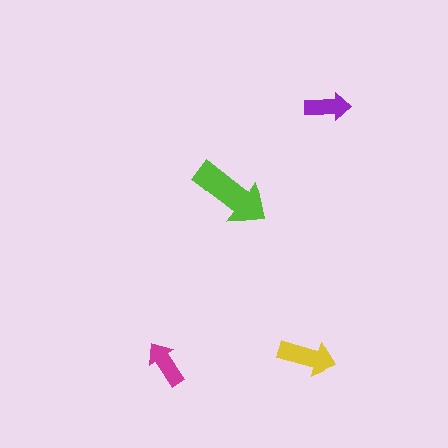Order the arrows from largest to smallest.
the lime one, the yellow one, the magenta one, the purple one.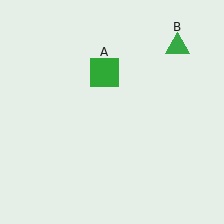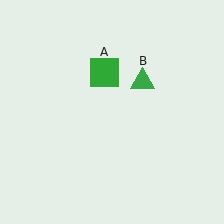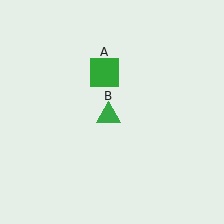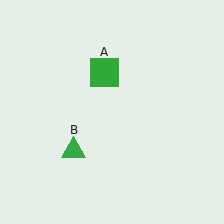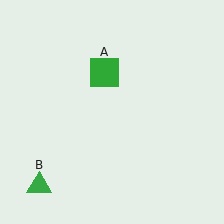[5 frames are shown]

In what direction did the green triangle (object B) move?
The green triangle (object B) moved down and to the left.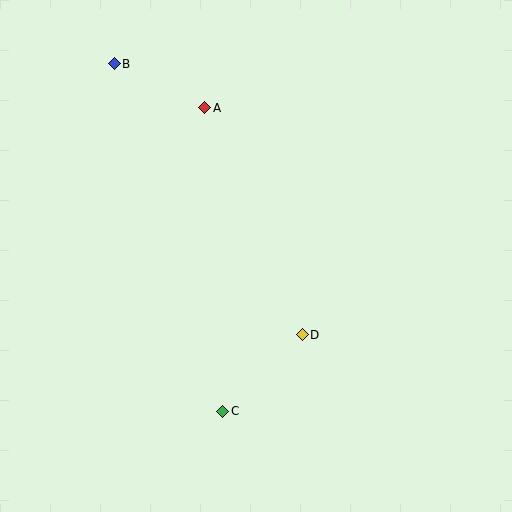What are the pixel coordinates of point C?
Point C is at (223, 411).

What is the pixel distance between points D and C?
The distance between D and C is 111 pixels.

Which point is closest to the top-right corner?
Point A is closest to the top-right corner.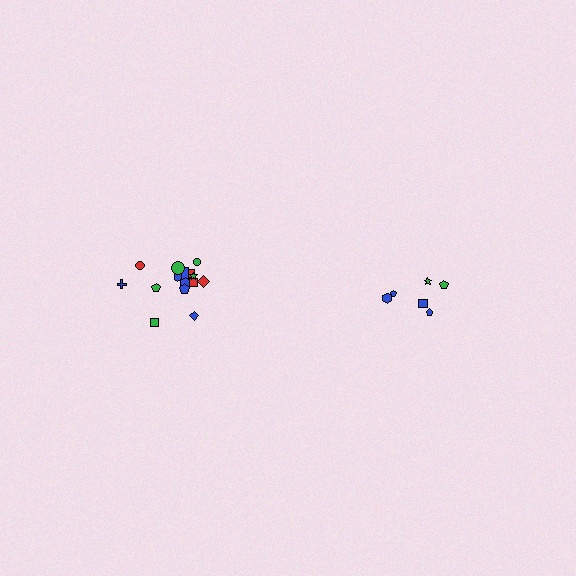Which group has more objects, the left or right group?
The left group.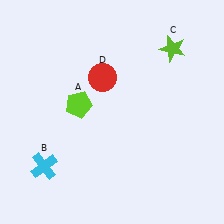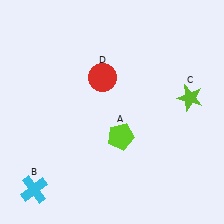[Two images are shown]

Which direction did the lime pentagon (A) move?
The lime pentagon (A) moved right.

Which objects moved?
The objects that moved are: the lime pentagon (A), the cyan cross (B), the lime star (C).